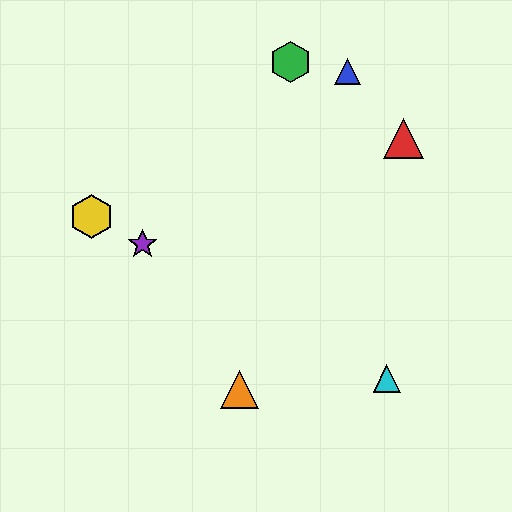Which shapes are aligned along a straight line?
The yellow hexagon, the purple star, the cyan triangle are aligned along a straight line.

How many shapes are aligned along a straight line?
3 shapes (the yellow hexagon, the purple star, the cyan triangle) are aligned along a straight line.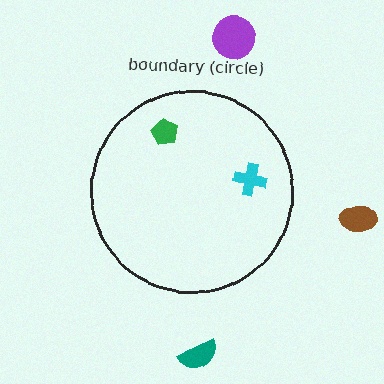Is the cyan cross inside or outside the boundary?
Inside.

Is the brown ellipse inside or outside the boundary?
Outside.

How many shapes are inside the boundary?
2 inside, 3 outside.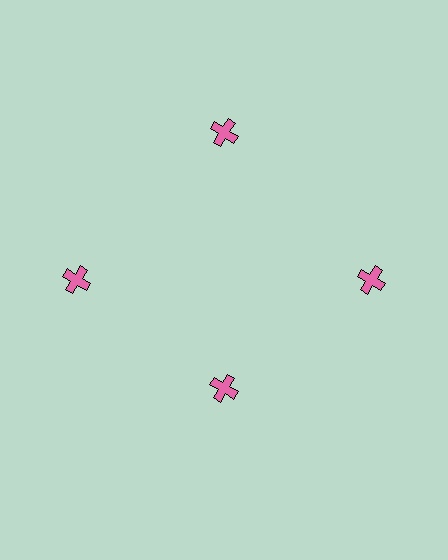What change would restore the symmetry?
The symmetry would be restored by moving it outward, back onto the ring so that all 4 crosses sit at equal angles and equal distance from the center.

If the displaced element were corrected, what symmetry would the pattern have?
It would have 4-fold rotational symmetry — the pattern would map onto itself every 90 degrees.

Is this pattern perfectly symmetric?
No. The 4 pink crosses are arranged in a ring, but one element near the 6 o'clock position is pulled inward toward the center, breaking the 4-fold rotational symmetry.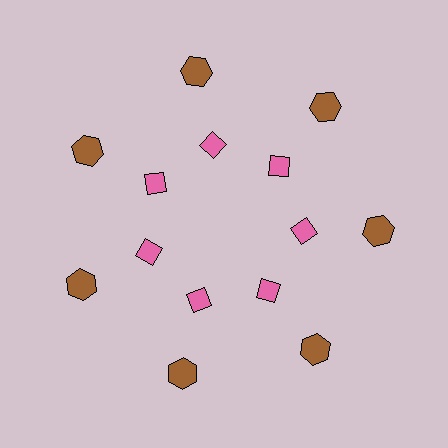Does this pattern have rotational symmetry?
Yes, this pattern has 7-fold rotational symmetry. It looks the same after rotating 51 degrees around the center.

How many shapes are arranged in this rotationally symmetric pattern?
There are 14 shapes, arranged in 7 groups of 2.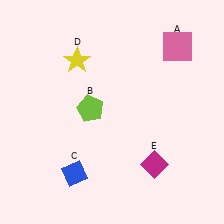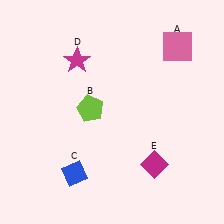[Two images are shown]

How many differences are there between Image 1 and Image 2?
There is 1 difference between the two images.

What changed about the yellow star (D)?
In Image 1, D is yellow. In Image 2, it changed to magenta.